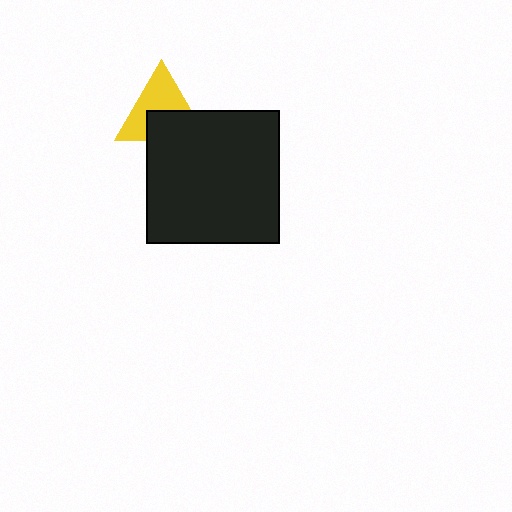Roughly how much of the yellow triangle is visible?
About half of it is visible (roughly 56%).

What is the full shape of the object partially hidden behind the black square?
The partially hidden object is a yellow triangle.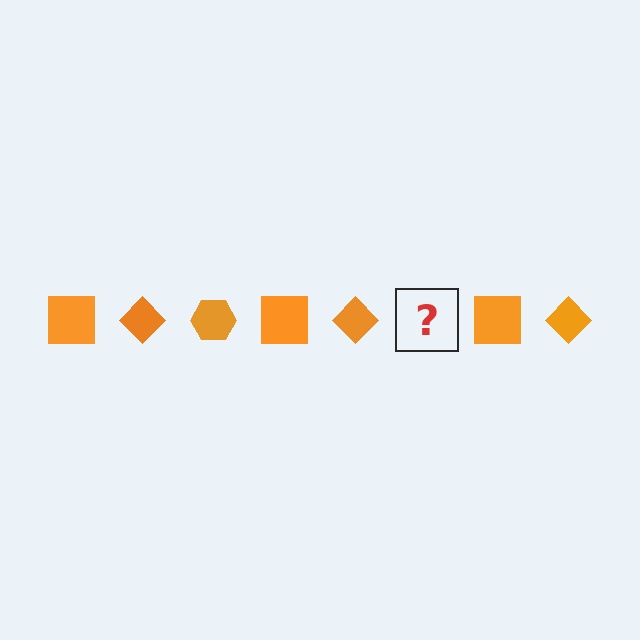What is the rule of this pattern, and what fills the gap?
The rule is that the pattern cycles through square, diamond, hexagon shapes in orange. The gap should be filled with an orange hexagon.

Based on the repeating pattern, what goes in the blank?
The blank should be an orange hexagon.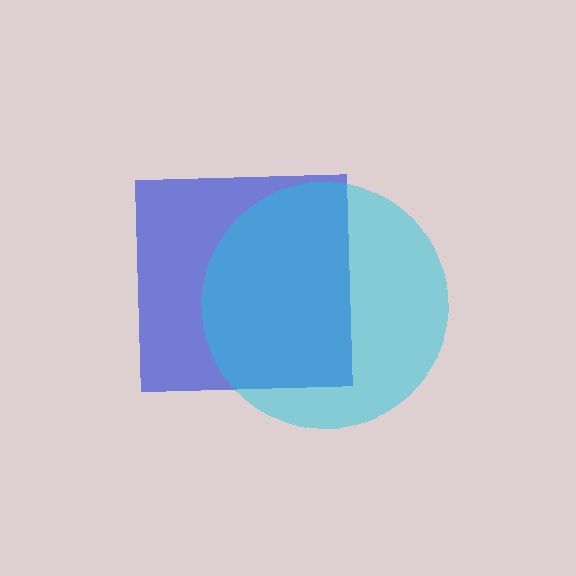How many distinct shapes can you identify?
There are 2 distinct shapes: a blue square, a cyan circle.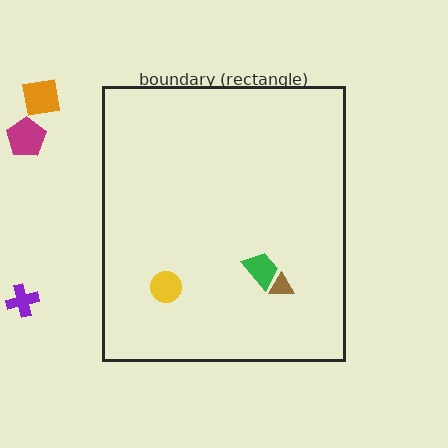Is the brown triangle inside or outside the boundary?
Inside.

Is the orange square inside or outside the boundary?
Outside.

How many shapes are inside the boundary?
3 inside, 3 outside.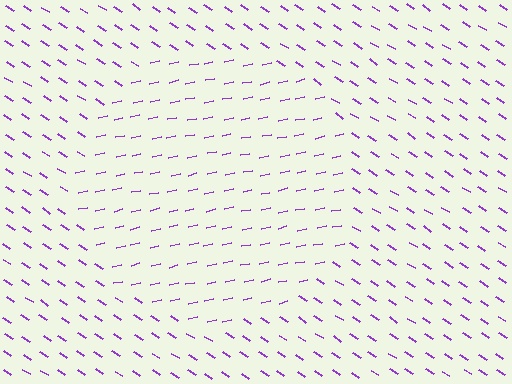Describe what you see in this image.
The image is filled with small purple line segments. A circle region in the image has lines oriented differently from the surrounding lines, creating a visible texture boundary.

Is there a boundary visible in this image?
Yes, there is a texture boundary formed by a change in line orientation.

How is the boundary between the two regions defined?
The boundary is defined purely by a change in line orientation (approximately 45 degrees difference). All lines are the same color and thickness.